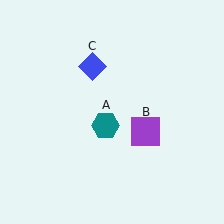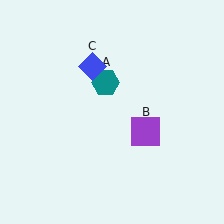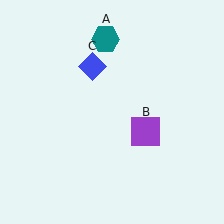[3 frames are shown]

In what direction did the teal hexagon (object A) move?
The teal hexagon (object A) moved up.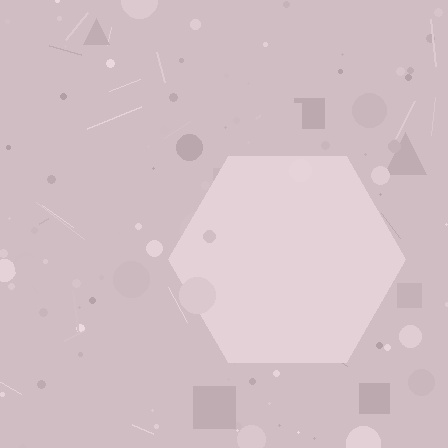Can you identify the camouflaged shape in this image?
The camouflaged shape is a hexagon.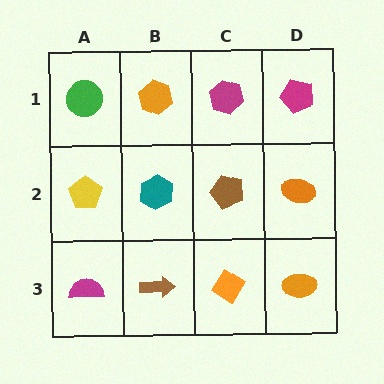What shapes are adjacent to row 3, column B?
A teal hexagon (row 2, column B), a magenta semicircle (row 3, column A), an orange diamond (row 3, column C).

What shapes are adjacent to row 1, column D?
An orange ellipse (row 2, column D), a magenta hexagon (row 1, column C).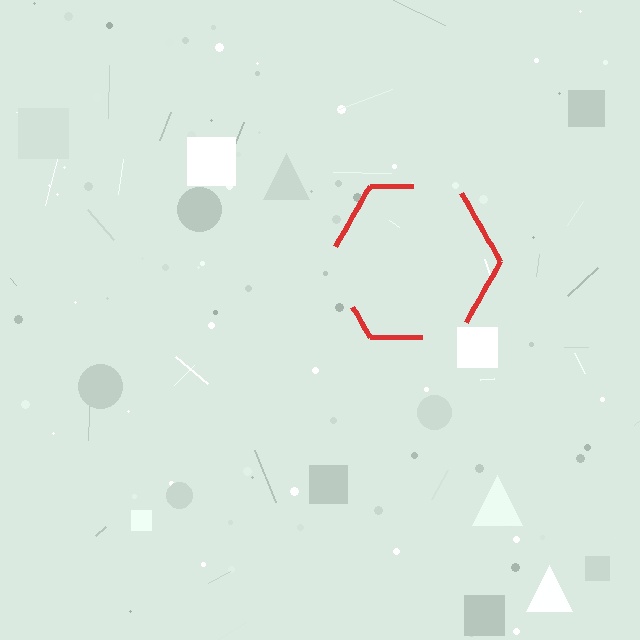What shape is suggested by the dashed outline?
The dashed outline suggests a hexagon.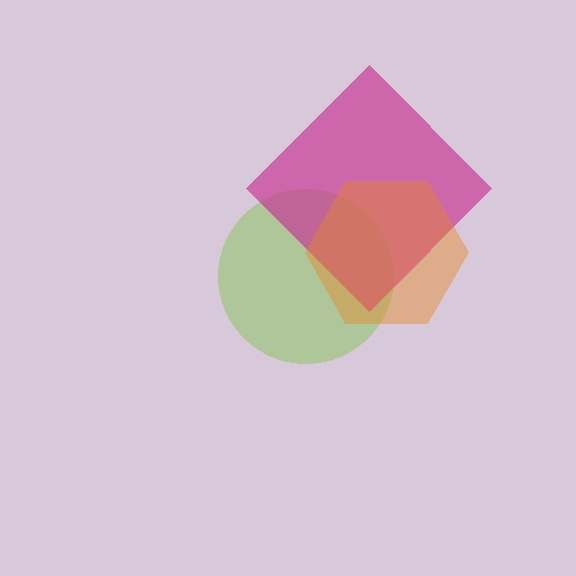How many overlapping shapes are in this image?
There are 3 overlapping shapes in the image.